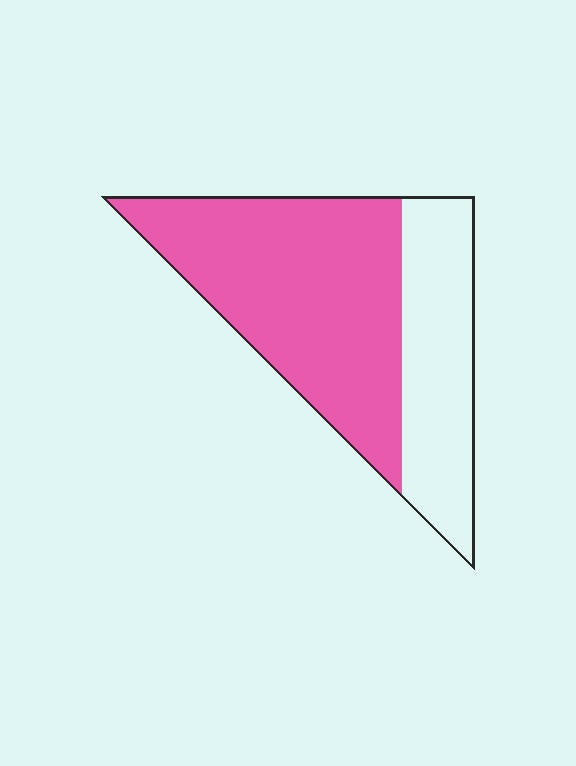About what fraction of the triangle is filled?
About two thirds (2/3).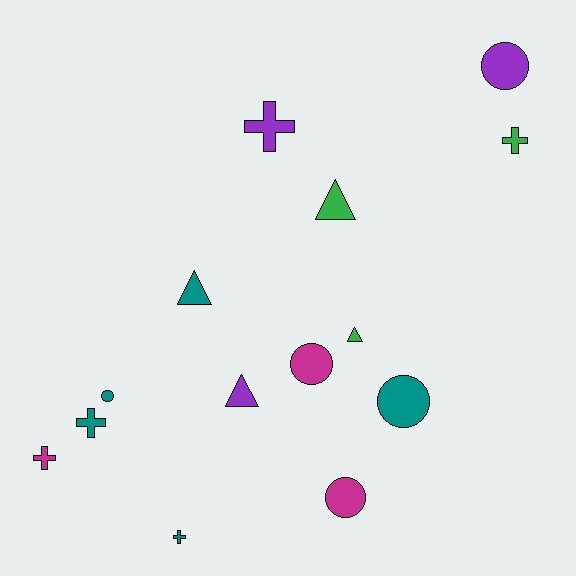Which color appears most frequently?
Teal, with 5 objects.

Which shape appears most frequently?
Circle, with 5 objects.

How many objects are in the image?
There are 14 objects.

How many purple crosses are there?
There is 1 purple cross.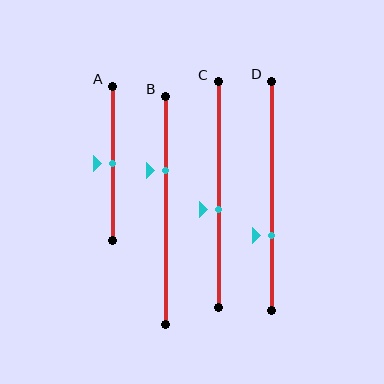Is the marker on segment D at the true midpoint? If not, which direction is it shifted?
No, the marker on segment D is shifted downward by about 17% of the segment length.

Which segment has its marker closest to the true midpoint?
Segment A has its marker closest to the true midpoint.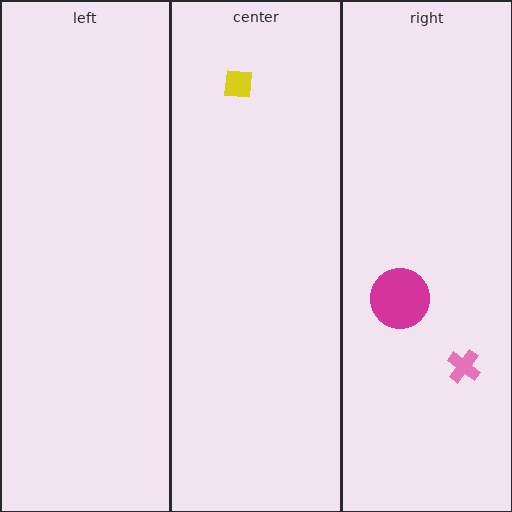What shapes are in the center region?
The yellow square.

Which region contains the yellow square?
The center region.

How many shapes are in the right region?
2.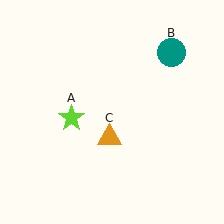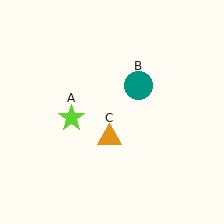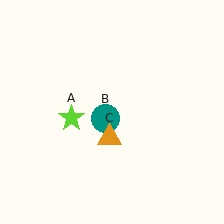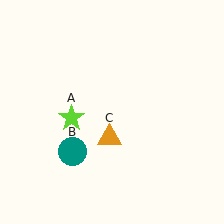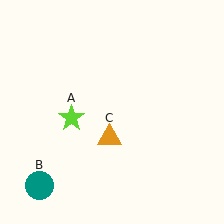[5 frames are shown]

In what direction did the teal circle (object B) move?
The teal circle (object B) moved down and to the left.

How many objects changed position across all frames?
1 object changed position: teal circle (object B).